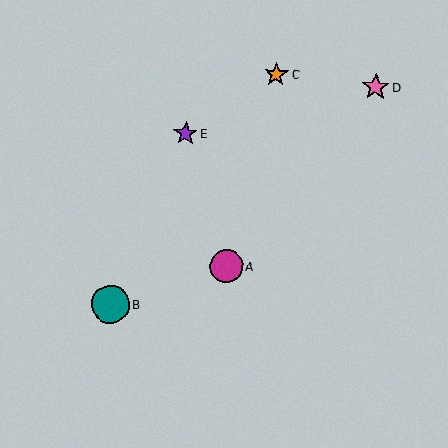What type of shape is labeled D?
Shape D is a pink star.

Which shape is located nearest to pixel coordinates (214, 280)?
The magenta circle (labeled A) at (226, 266) is nearest to that location.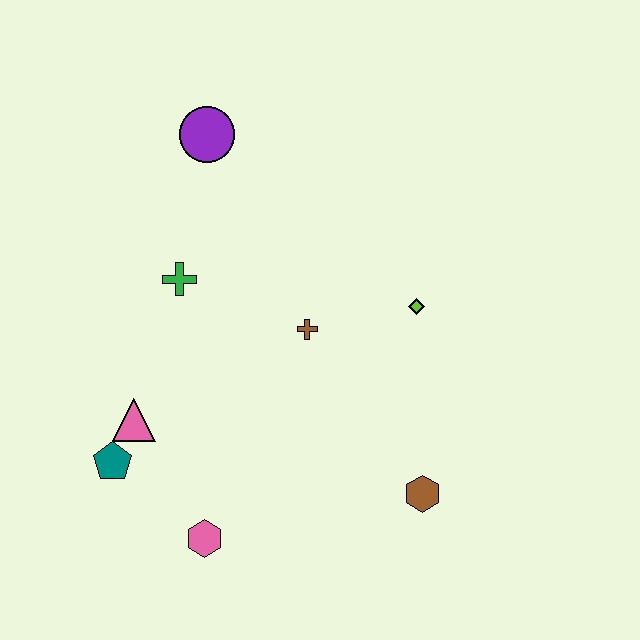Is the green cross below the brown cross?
No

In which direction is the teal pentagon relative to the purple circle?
The teal pentagon is below the purple circle.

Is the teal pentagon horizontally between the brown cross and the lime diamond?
No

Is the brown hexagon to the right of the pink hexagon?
Yes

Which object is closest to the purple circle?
The green cross is closest to the purple circle.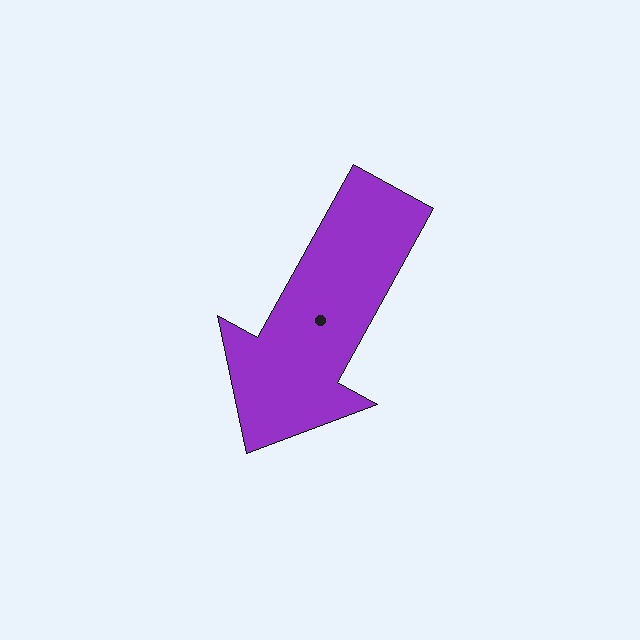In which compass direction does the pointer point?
Southwest.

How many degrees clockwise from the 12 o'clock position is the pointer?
Approximately 209 degrees.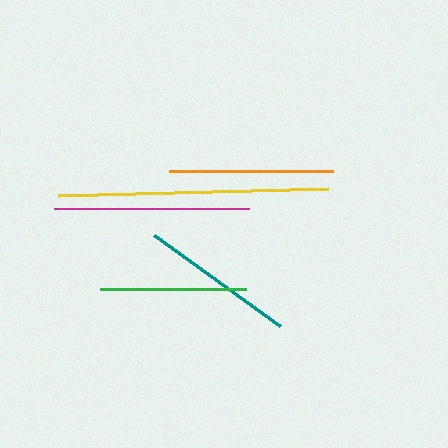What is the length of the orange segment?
The orange segment is approximately 164 pixels long.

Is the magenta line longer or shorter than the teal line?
The magenta line is longer than the teal line.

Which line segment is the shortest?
The green line is the shortest at approximately 145 pixels.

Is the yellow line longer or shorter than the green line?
The yellow line is longer than the green line.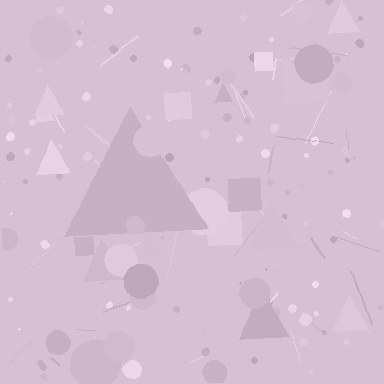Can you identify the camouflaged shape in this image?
The camouflaged shape is a triangle.